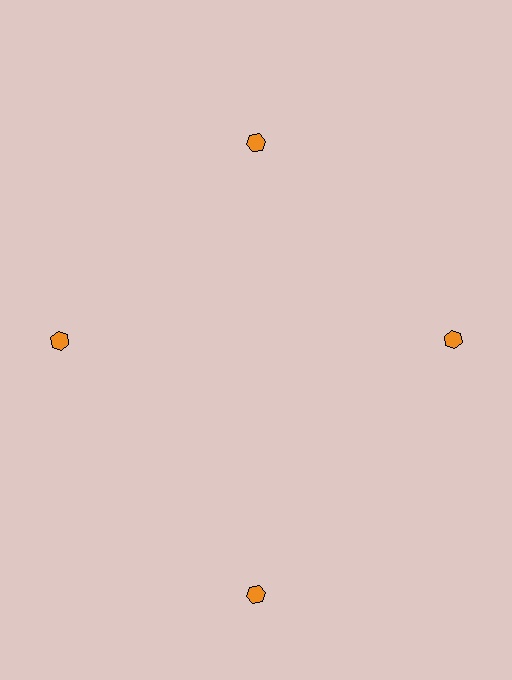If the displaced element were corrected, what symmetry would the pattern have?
It would have 4-fold rotational symmetry — the pattern would map onto itself every 90 degrees.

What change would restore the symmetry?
The symmetry would be restored by moving it inward, back onto the ring so that all 4 hexagons sit at equal angles and equal distance from the center.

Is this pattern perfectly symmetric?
No. The 4 orange hexagons are arranged in a ring, but one element near the 6 o'clock position is pushed outward from the center, breaking the 4-fold rotational symmetry.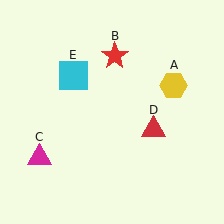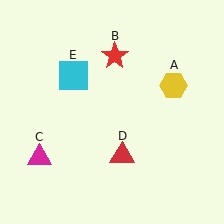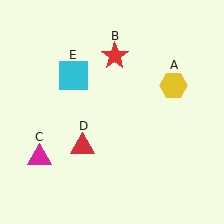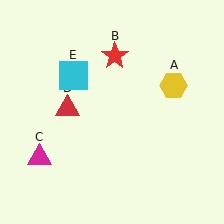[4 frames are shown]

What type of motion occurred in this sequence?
The red triangle (object D) rotated clockwise around the center of the scene.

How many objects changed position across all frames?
1 object changed position: red triangle (object D).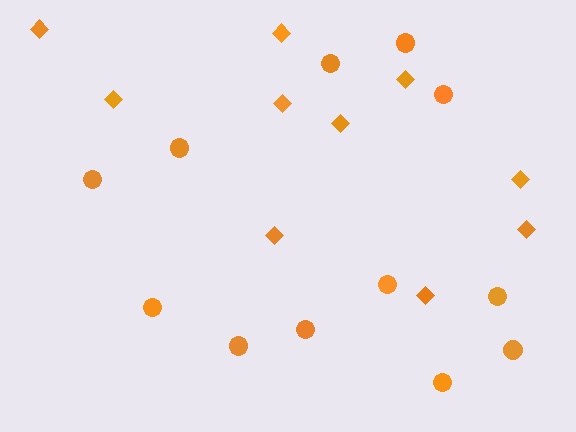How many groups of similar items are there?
There are 2 groups: one group of circles (12) and one group of diamonds (10).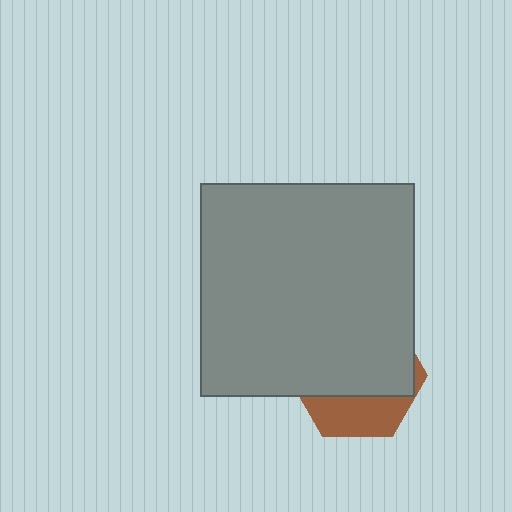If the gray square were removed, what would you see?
You would see the complete brown hexagon.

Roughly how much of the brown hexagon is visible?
A small part of it is visible (roughly 30%).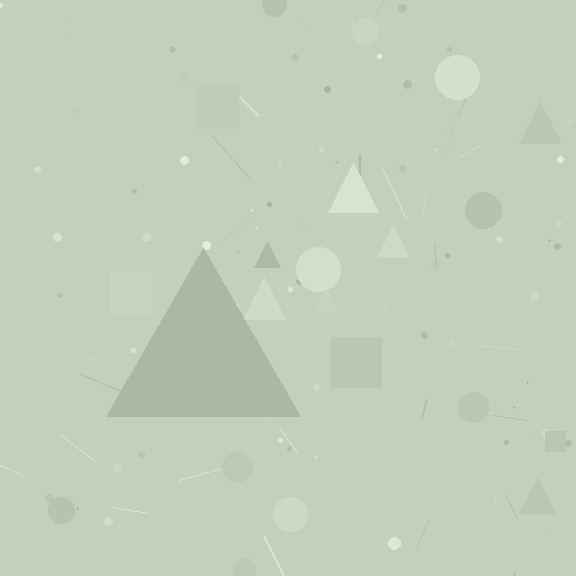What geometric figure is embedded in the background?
A triangle is embedded in the background.